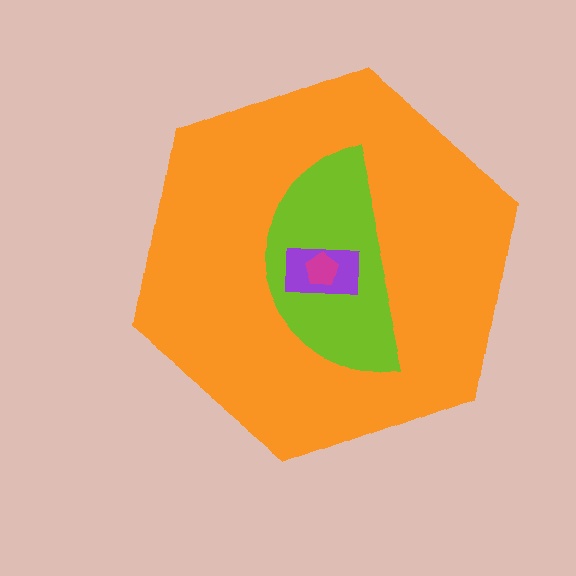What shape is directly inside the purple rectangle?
The magenta pentagon.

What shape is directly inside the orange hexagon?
The lime semicircle.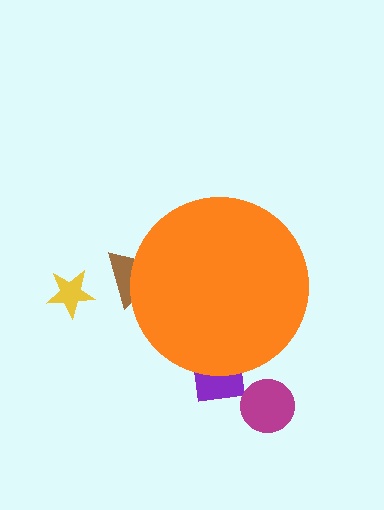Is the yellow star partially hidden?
No, the yellow star is fully visible.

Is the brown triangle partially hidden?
Yes, the brown triangle is partially hidden behind the orange circle.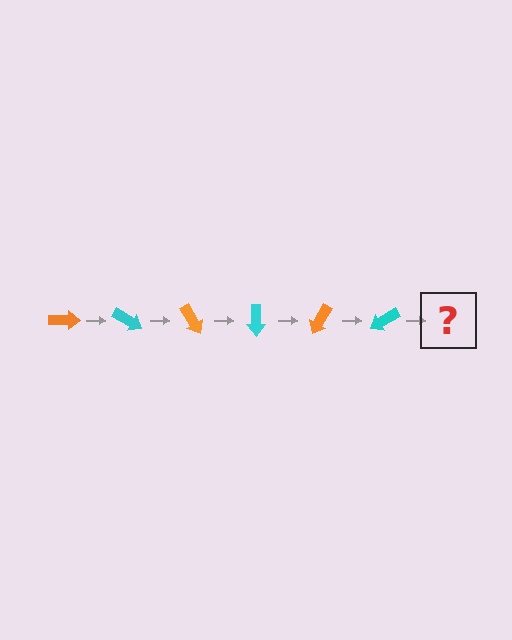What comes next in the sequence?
The next element should be an orange arrow, rotated 180 degrees from the start.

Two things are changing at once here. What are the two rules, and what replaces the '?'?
The two rules are that it rotates 30 degrees each step and the color cycles through orange and cyan. The '?' should be an orange arrow, rotated 180 degrees from the start.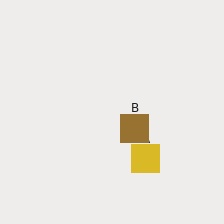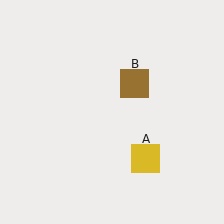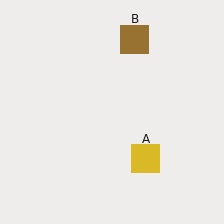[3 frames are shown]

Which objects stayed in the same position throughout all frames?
Yellow square (object A) remained stationary.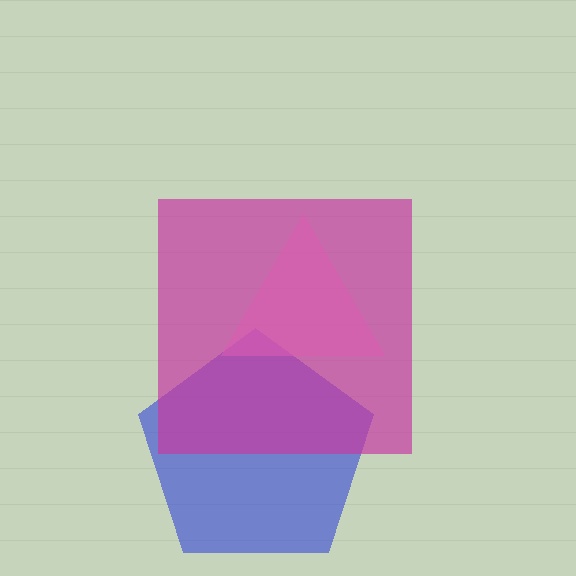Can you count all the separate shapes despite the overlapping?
Yes, there are 3 separate shapes.